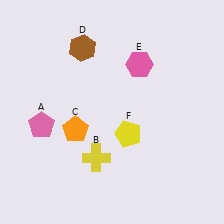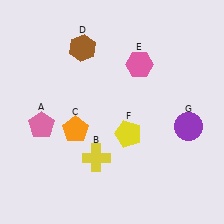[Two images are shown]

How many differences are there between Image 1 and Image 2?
There is 1 difference between the two images.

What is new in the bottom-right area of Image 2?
A purple circle (G) was added in the bottom-right area of Image 2.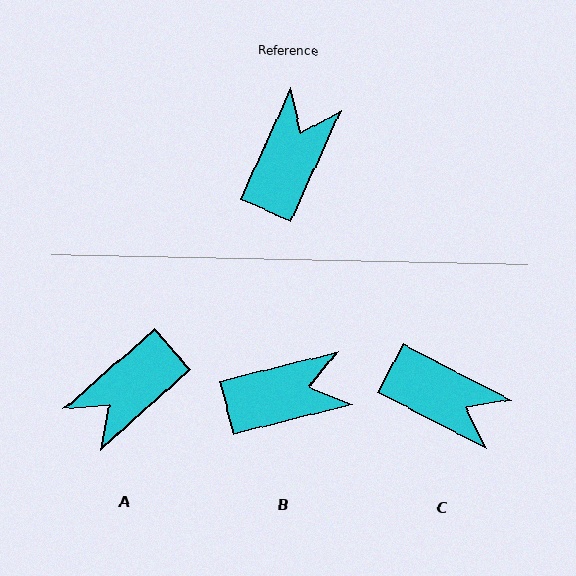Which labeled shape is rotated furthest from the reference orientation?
A, about 156 degrees away.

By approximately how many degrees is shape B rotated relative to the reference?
Approximately 52 degrees clockwise.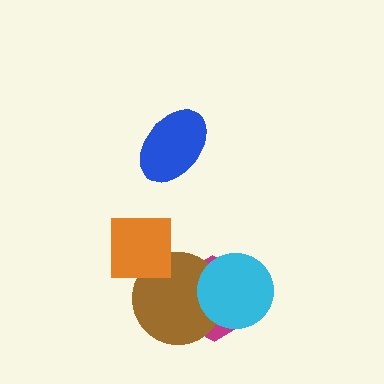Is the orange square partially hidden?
No, no other shape covers it.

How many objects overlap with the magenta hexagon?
2 objects overlap with the magenta hexagon.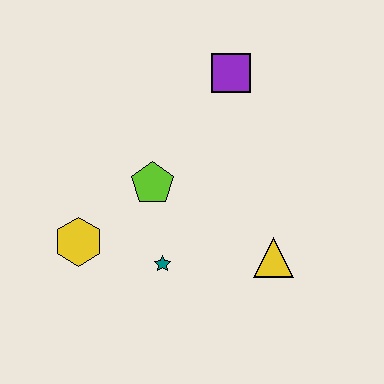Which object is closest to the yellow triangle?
The teal star is closest to the yellow triangle.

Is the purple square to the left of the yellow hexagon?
No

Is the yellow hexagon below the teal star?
No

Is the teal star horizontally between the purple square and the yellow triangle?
No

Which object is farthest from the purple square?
The yellow hexagon is farthest from the purple square.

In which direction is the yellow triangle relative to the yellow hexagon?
The yellow triangle is to the right of the yellow hexagon.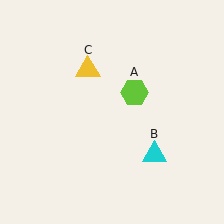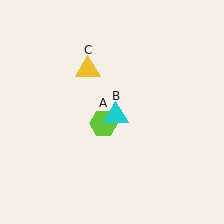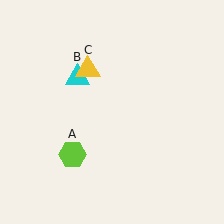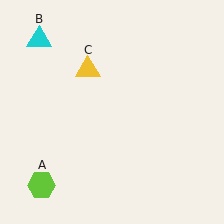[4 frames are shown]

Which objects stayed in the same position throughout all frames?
Yellow triangle (object C) remained stationary.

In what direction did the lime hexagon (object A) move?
The lime hexagon (object A) moved down and to the left.